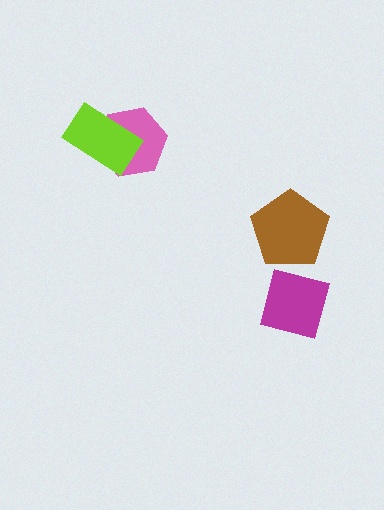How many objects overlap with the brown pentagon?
0 objects overlap with the brown pentagon.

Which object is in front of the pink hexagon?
The lime rectangle is in front of the pink hexagon.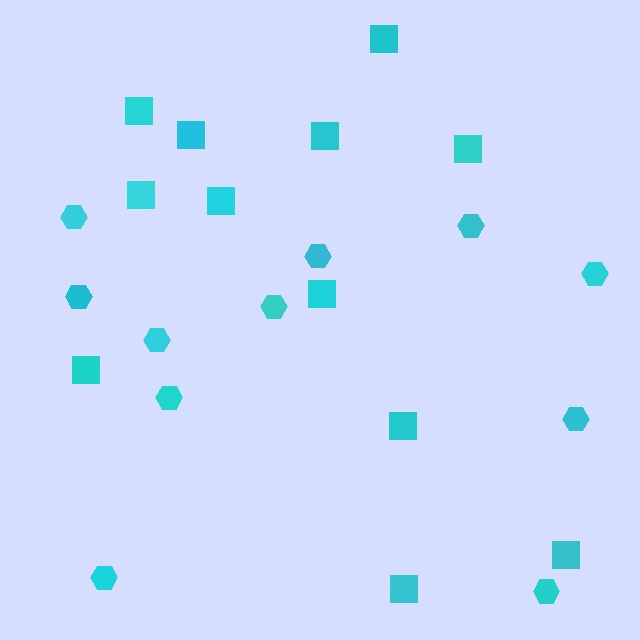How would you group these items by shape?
There are 2 groups: one group of hexagons (11) and one group of squares (12).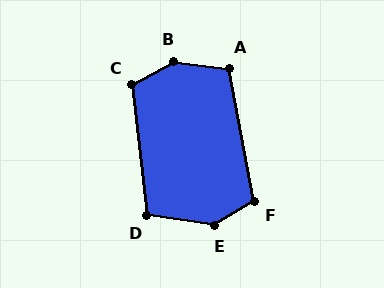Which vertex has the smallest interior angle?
D, at approximately 105 degrees.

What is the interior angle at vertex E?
Approximately 140 degrees (obtuse).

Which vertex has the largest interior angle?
B, at approximately 144 degrees.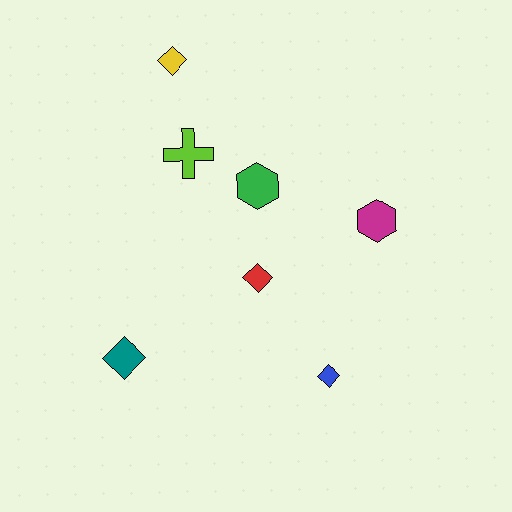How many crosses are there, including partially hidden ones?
There is 1 cross.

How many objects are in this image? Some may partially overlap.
There are 7 objects.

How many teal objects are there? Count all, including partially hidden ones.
There is 1 teal object.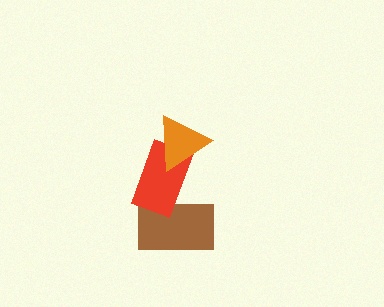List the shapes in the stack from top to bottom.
From top to bottom: the orange triangle, the red rectangle, the brown rectangle.